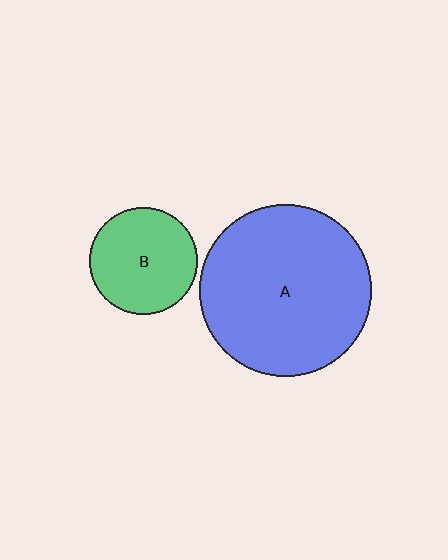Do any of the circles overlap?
No, none of the circles overlap.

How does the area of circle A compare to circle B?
Approximately 2.6 times.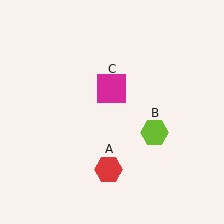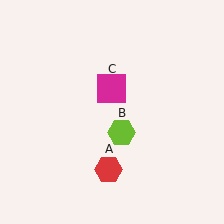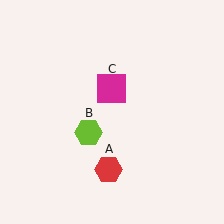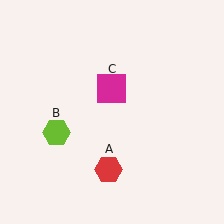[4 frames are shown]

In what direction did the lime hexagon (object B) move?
The lime hexagon (object B) moved left.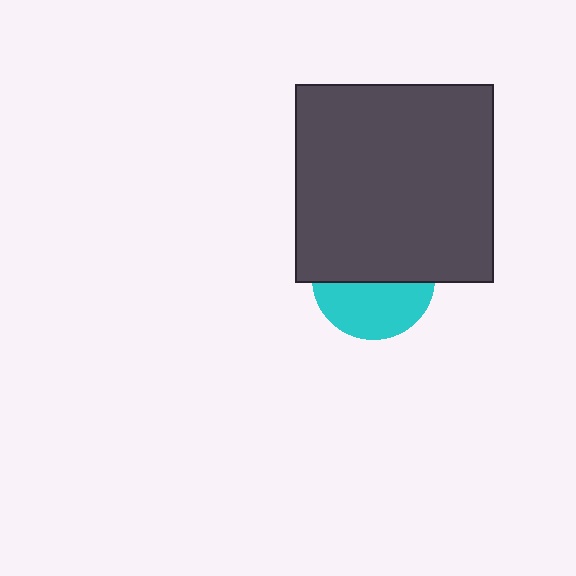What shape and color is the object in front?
The object in front is a dark gray square.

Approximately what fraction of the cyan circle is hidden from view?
Roughly 55% of the cyan circle is hidden behind the dark gray square.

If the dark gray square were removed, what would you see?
You would see the complete cyan circle.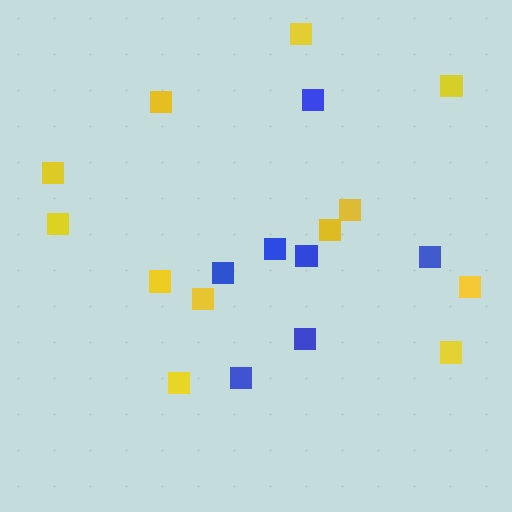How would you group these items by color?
There are 2 groups: one group of blue squares (7) and one group of yellow squares (12).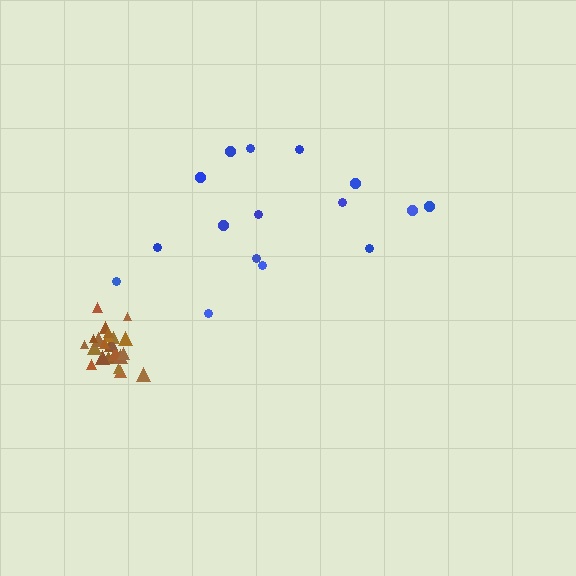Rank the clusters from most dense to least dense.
brown, blue.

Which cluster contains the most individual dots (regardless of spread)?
Brown (23).